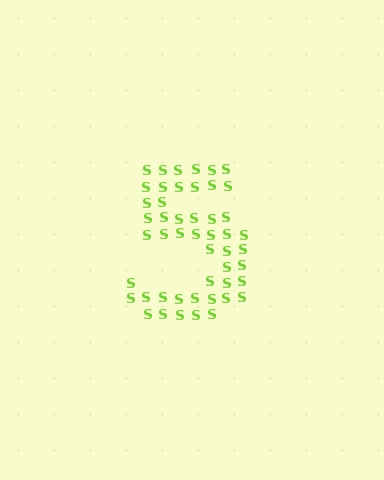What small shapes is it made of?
It is made of small letter S's.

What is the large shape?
The large shape is the digit 5.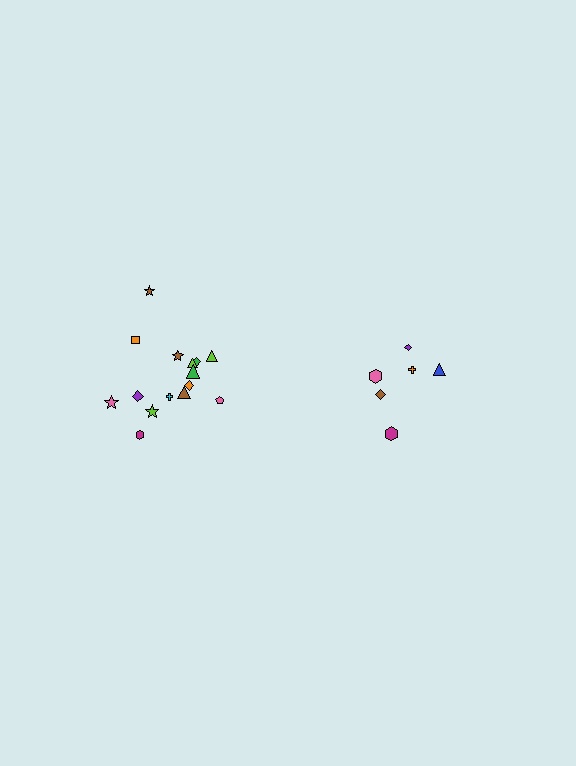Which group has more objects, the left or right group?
The left group.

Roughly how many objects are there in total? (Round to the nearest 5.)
Roughly 20 objects in total.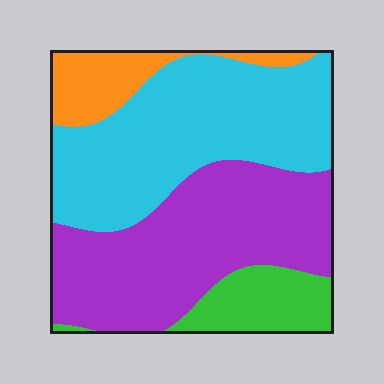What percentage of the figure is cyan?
Cyan takes up about two fifths (2/5) of the figure.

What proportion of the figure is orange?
Orange takes up less than a sixth of the figure.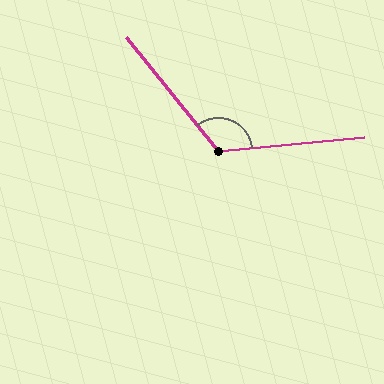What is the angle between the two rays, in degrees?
Approximately 123 degrees.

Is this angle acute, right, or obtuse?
It is obtuse.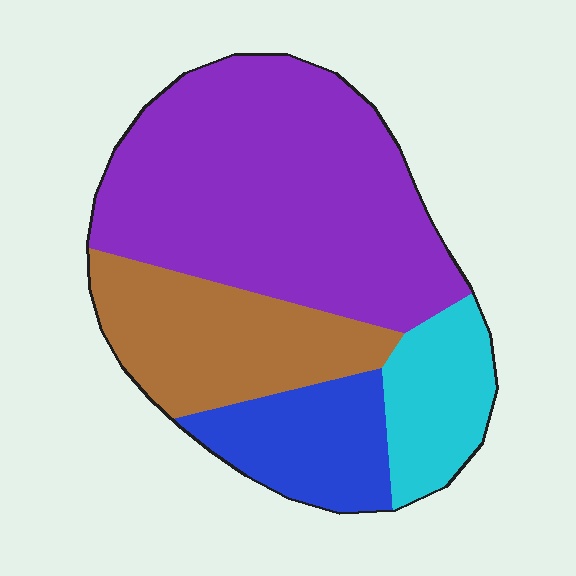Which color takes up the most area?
Purple, at roughly 50%.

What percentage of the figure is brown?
Brown takes up about one fifth (1/5) of the figure.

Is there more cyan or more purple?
Purple.